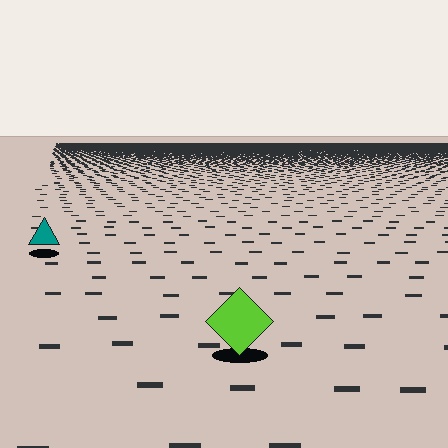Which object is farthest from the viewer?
The teal triangle is farthest from the viewer. It appears smaller and the ground texture around it is denser.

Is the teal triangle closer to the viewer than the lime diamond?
No. The lime diamond is closer — you can tell from the texture gradient: the ground texture is coarser near it.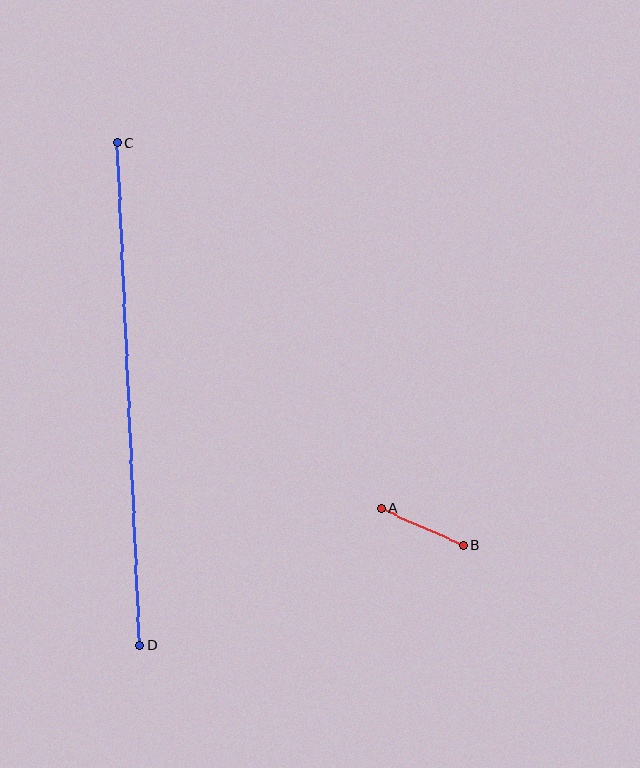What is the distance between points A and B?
The distance is approximately 90 pixels.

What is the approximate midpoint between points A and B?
The midpoint is at approximately (422, 527) pixels.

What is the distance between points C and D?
The distance is approximately 502 pixels.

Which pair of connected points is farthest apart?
Points C and D are farthest apart.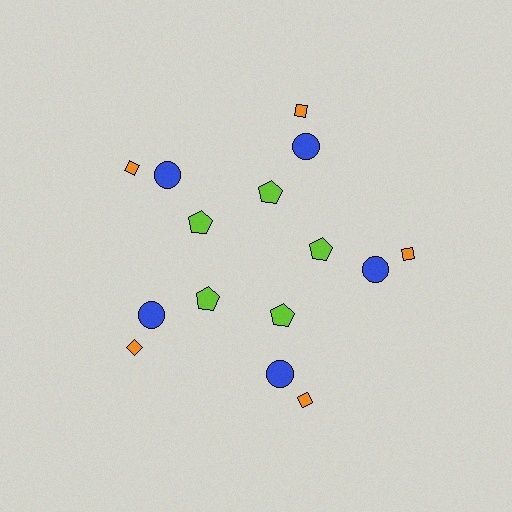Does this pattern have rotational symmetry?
Yes, this pattern has 5-fold rotational symmetry. It looks the same after rotating 72 degrees around the center.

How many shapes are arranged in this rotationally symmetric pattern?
There are 15 shapes, arranged in 5 groups of 3.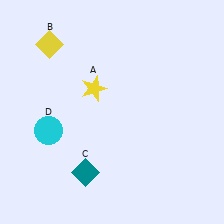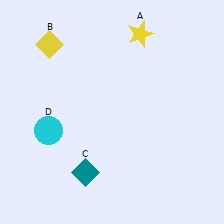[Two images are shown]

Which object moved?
The yellow star (A) moved up.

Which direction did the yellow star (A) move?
The yellow star (A) moved up.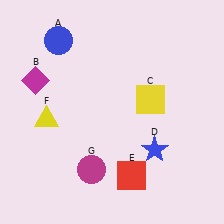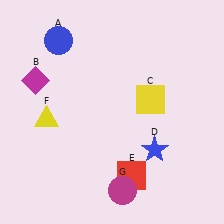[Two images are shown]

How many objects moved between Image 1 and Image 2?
1 object moved between the two images.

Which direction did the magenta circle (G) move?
The magenta circle (G) moved right.